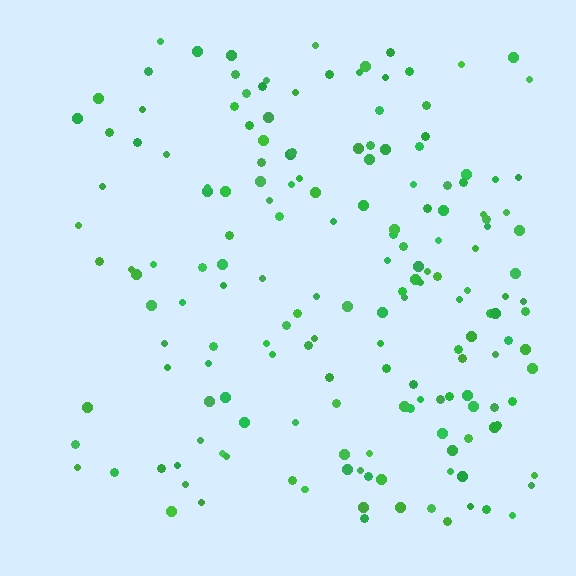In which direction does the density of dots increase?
From left to right, with the right side densest.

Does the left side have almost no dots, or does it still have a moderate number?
Still a moderate number, just noticeably fewer than the right.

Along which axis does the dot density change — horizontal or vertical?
Horizontal.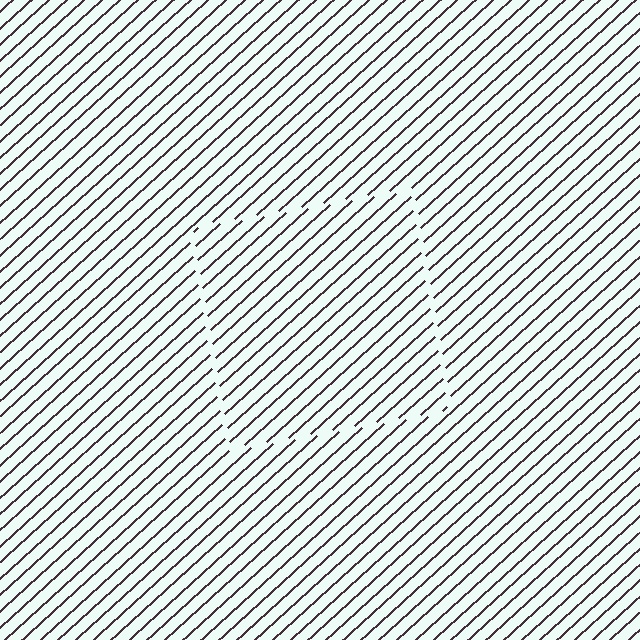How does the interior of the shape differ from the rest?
The interior of the shape contains the same grating, shifted by half a period — the contour is defined by the phase discontinuity where line-ends from the inner and outer gratings abut.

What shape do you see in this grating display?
An illusory square. The interior of the shape contains the same grating, shifted by half a period — the contour is defined by the phase discontinuity where line-ends from the inner and outer gratings abut.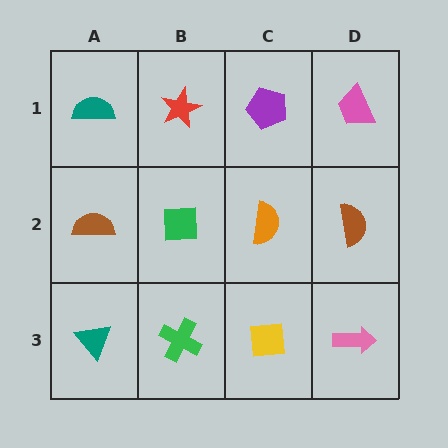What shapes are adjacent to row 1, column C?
An orange semicircle (row 2, column C), a red star (row 1, column B), a pink trapezoid (row 1, column D).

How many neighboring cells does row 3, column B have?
3.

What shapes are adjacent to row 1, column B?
A green square (row 2, column B), a teal semicircle (row 1, column A), a purple pentagon (row 1, column C).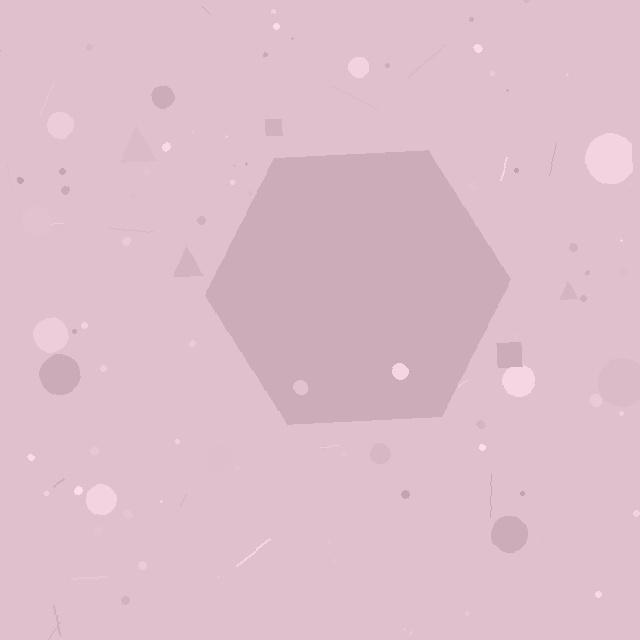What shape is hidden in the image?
A hexagon is hidden in the image.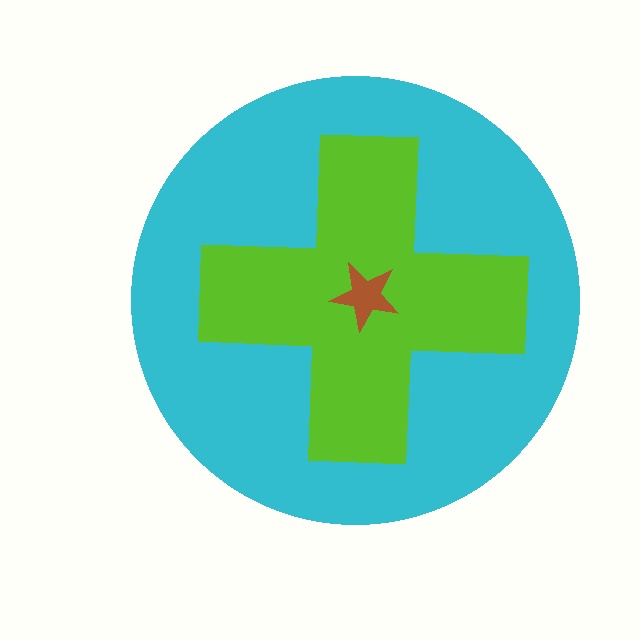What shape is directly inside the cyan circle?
The lime cross.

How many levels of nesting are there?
3.